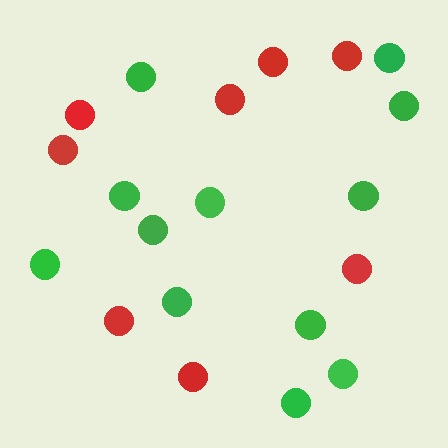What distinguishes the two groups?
There are 2 groups: one group of red circles (8) and one group of green circles (12).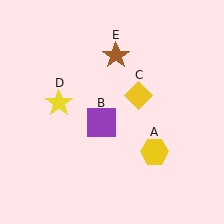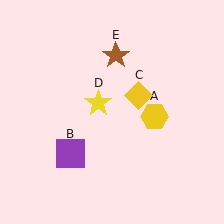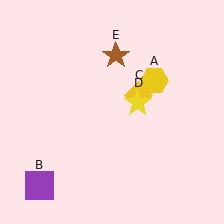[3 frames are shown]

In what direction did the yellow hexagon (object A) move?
The yellow hexagon (object A) moved up.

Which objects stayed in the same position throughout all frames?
Yellow diamond (object C) and brown star (object E) remained stationary.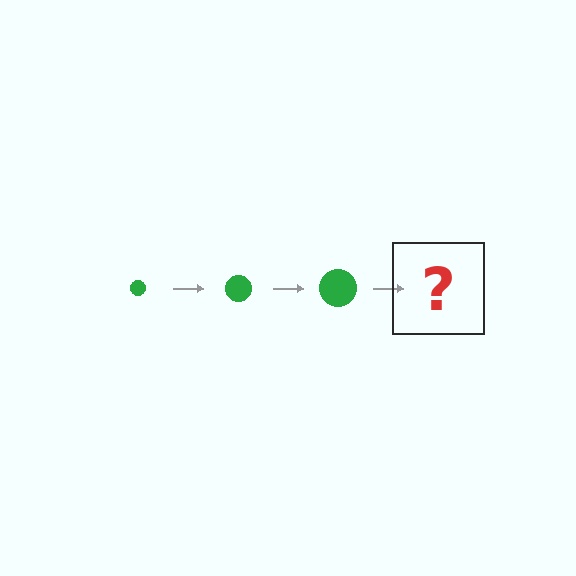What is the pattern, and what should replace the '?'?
The pattern is that the circle gets progressively larger each step. The '?' should be a green circle, larger than the previous one.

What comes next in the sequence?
The next element should be a green circle, larger than the previous one.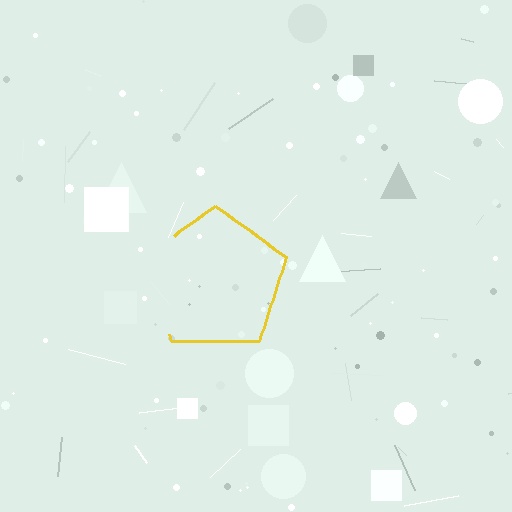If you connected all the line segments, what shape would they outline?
They would outline a pentagon.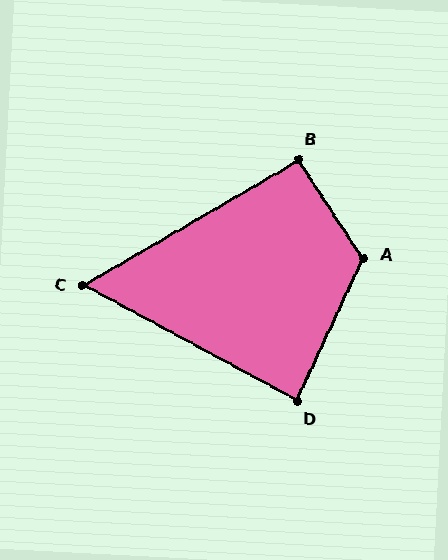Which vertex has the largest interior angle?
A, at approximately 122 degrees.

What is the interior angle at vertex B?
Approximately 93 degrees (approximately right).